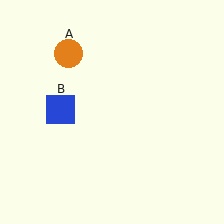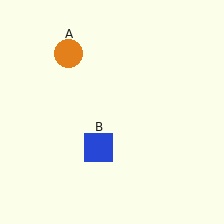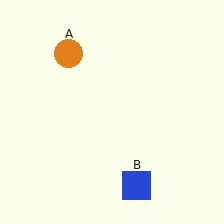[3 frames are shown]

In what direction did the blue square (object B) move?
The blue square (object B) moved down and to the right.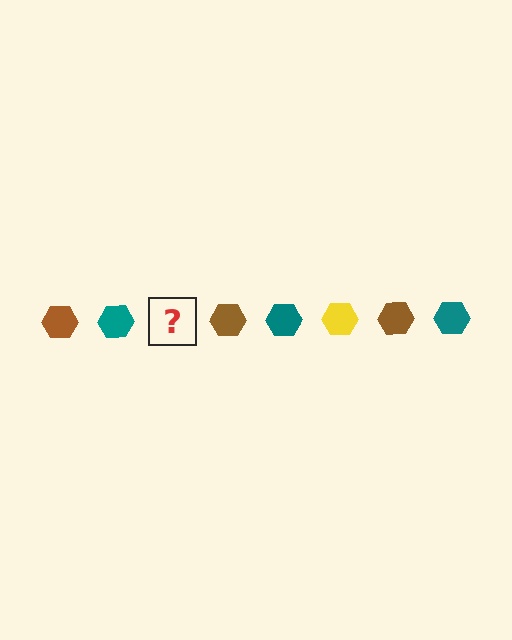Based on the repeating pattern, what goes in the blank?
The blank should be a yellow hexagon.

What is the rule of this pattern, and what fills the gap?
The rule is that the pattern cycles through brown, teal, yellow hexagons. The gap should be filled with a yellow hexagon.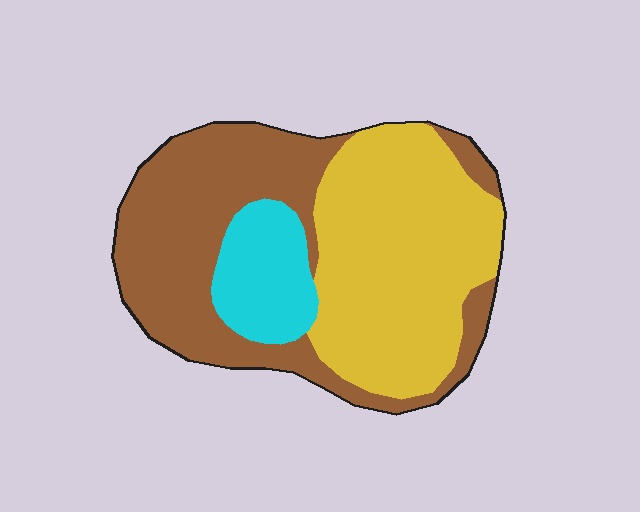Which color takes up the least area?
Cyan, at roughly 15%.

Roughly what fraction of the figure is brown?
Brown covers around 45% of the figure.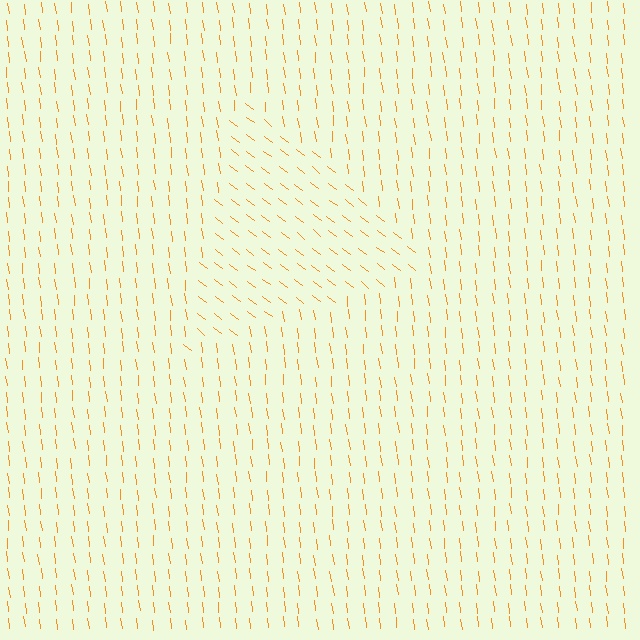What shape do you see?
I see a triangle.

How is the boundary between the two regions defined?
The boundary is defined purely by a change in line orientation (approximately 45 degrees difference). All lines are the same color and thickness.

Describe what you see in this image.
The image is filled with small orange line segments. A triangle region in the image has lines oriented differently from the surrounding lines, creating a visible texture boundary.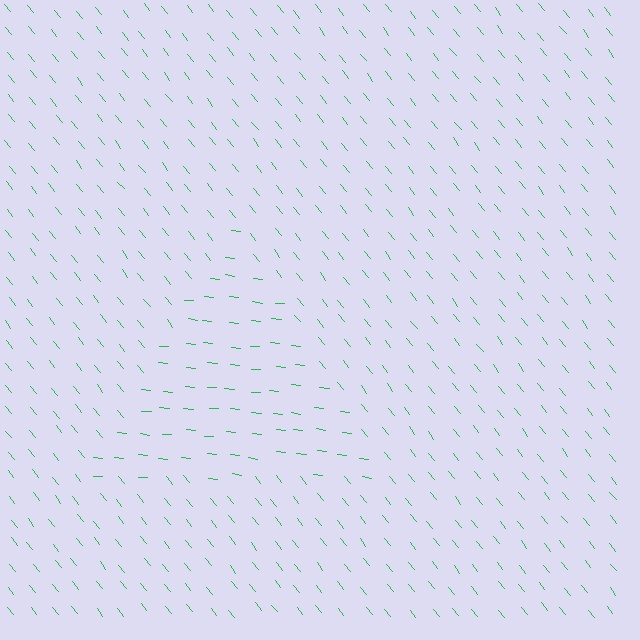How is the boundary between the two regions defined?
The boundary is defined purely by a change in line orientation (approximately 45 degrees difference). All lines are the same color and thickness.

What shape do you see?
I see a triangle.